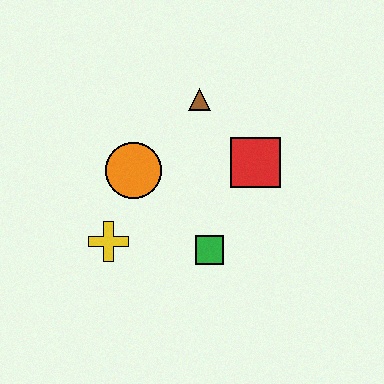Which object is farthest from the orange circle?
The red square is farthest from the orange circle.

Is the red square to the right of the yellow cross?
Yes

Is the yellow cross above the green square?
Yes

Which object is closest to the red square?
The brown triangle is closest to the red square.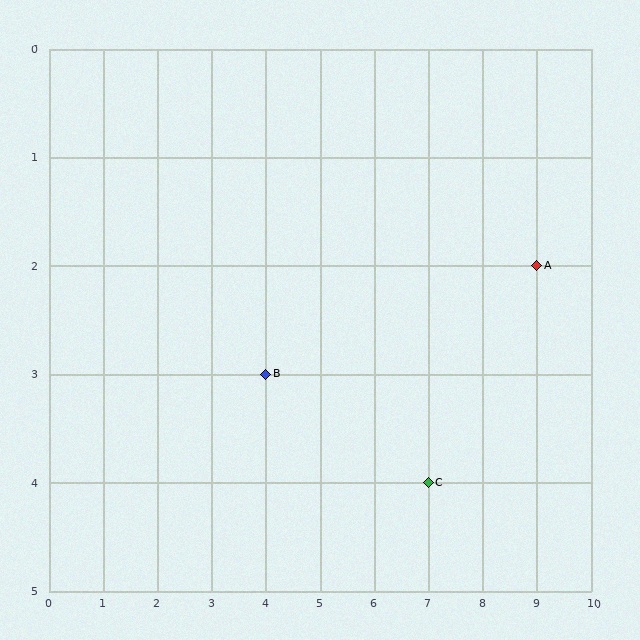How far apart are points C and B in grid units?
Points C and B are 3 columns and 1 row apart (about 3.2 grid units diagonally).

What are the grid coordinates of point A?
Point A is at grid coordinates (9, 2).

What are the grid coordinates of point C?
Point C is at grid coordinates (7, 4).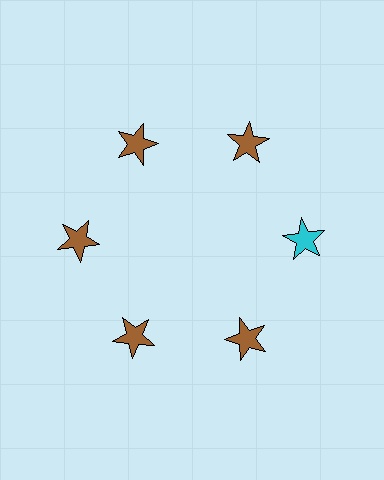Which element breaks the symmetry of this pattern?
The cyan star at roughly the 3 o'clock position breaks the symmetry. All other shapes are brown stars.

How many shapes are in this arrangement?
There are 6 shapes arranged in a ring pattern.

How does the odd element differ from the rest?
It has a different color: cyan instead of brown.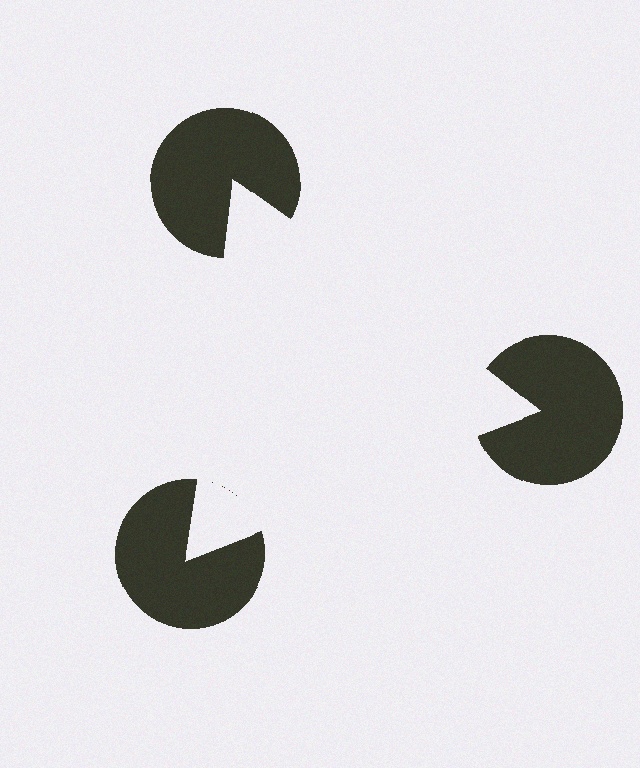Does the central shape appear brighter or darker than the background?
It typically appears slightly brighter than the background, even though no actual brightness change is drawn.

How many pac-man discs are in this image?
There are 3 — one at each vertex of the illusory triangle.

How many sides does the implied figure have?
3 sides.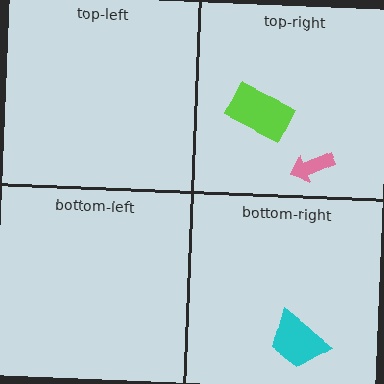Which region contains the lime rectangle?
The top-right region.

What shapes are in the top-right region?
The lime rectangle, the pink arrow.